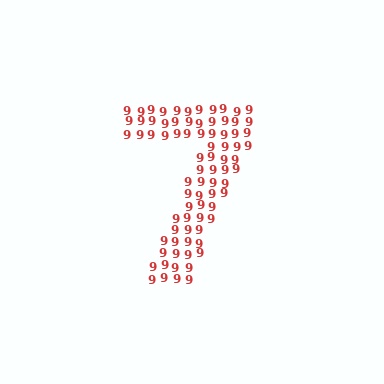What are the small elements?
The small elements are digit 9's.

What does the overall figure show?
The overall figure shows the digit 7.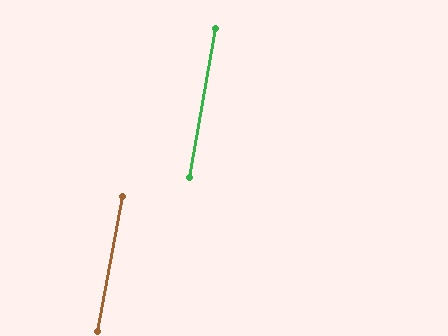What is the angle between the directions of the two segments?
Approximately 1 degree.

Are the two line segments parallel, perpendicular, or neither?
Parallel — their directions differ by only 0.6°.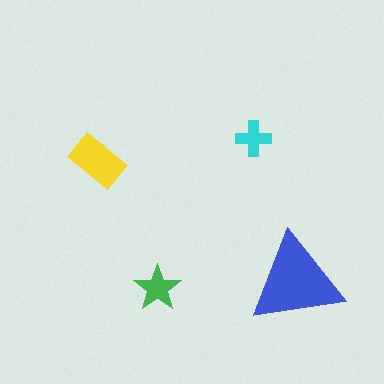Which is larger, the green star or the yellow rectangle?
The yellow rectangle.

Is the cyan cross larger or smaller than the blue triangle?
Smaller.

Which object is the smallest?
The cyan cross.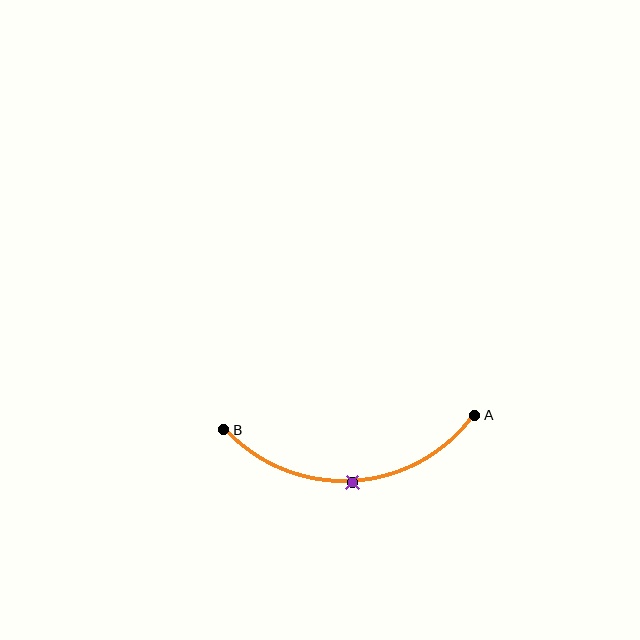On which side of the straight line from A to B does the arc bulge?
The arc bulges below the straight line connecting A and B.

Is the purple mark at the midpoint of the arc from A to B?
Yes. The purple mark lies on the arc at equal arc-length from both A and B — it is the arc midpoint.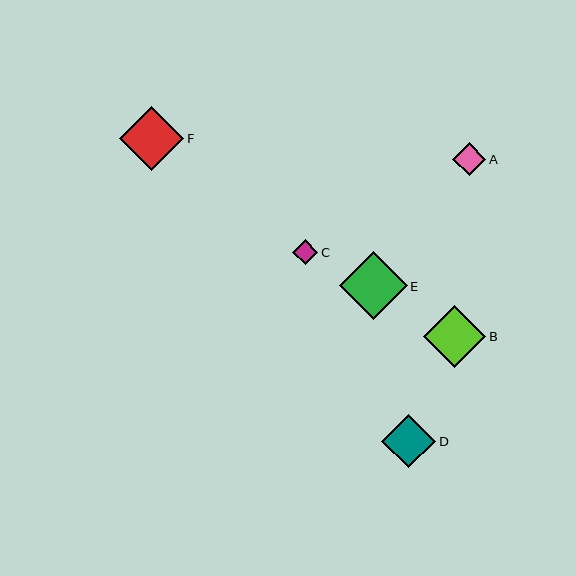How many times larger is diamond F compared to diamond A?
Diamond F is approximately 1.9 times the size of diamond A.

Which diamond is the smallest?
Diamond C is the smallest with a size of approximately 25 pixels.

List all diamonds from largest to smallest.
From largest to smallest: E, F, B, D, A, C.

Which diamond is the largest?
Diamond E is the largest with a size of approximately 68 pixels.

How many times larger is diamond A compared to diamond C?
Diamond A is approximately 1.3 times the size of diamond C.